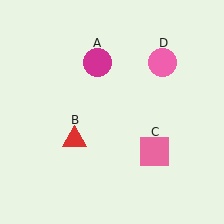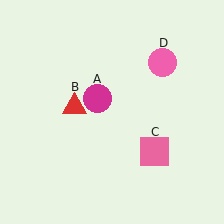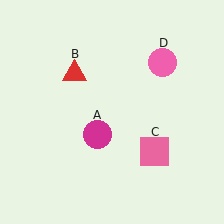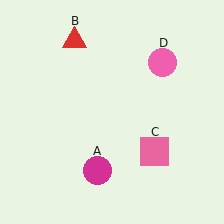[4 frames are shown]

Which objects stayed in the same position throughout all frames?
Pink square (object C) and pink circle (object D) remained stationary.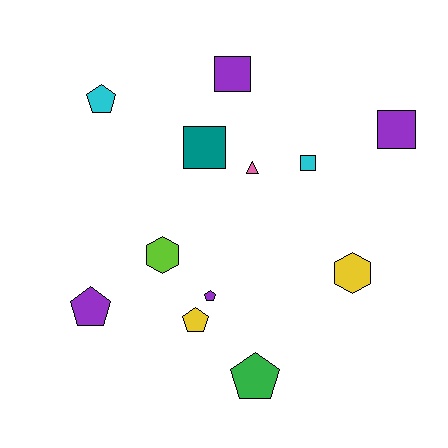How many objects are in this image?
There are 12 objects.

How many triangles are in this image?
There is 1 triangle.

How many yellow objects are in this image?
There are 2 yellow objects.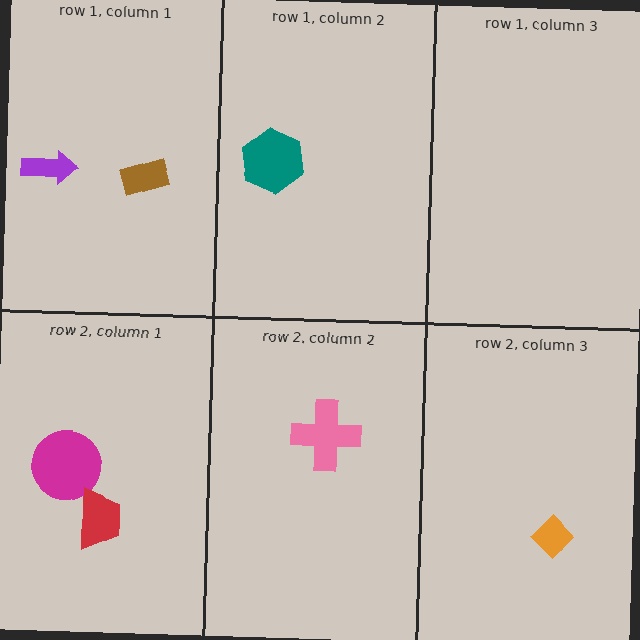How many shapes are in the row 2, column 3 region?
1.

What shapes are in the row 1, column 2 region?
The teal hexagon.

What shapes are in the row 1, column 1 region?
The purple arrow, the brown rectangle.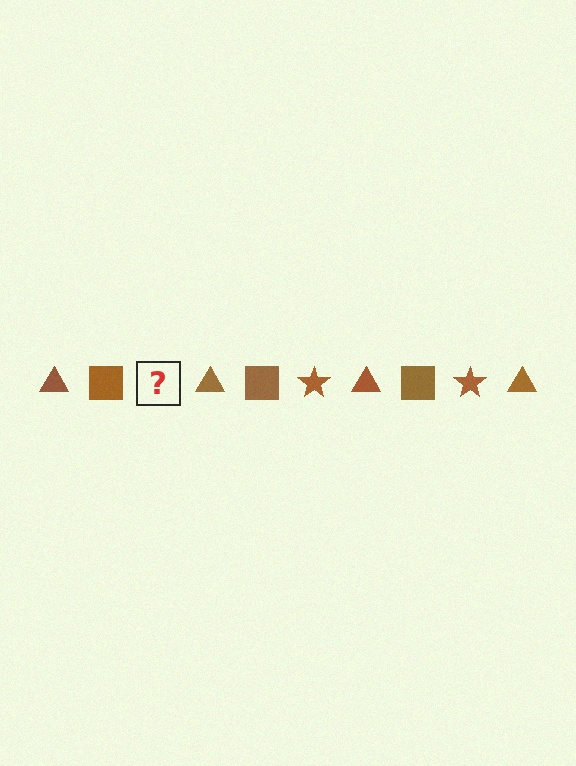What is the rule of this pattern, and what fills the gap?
The rule is that the pattern cycles through triangle, square, star shapes in brown. The gap should be filled with a brown star.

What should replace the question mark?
The question mark should be replaced with a brown star.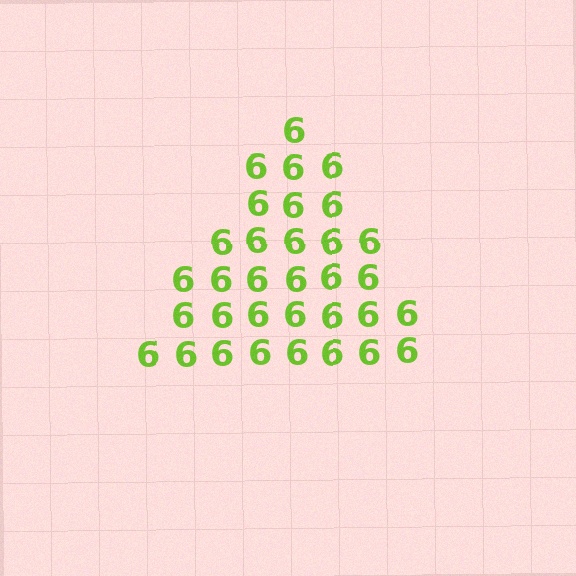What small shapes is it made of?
It is made of small digit 6's.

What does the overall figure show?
The overall figure shows a triangle.